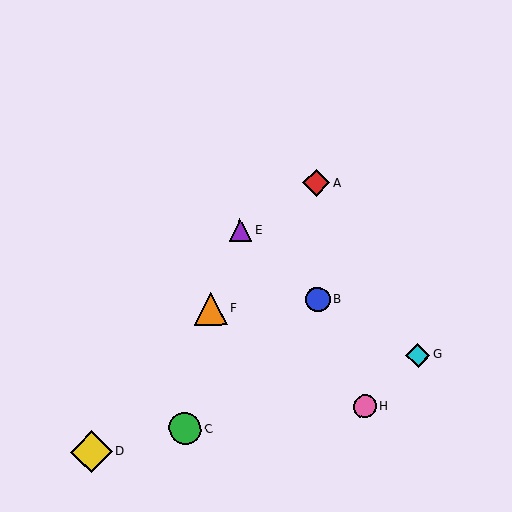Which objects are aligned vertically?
Objects A, B are aligned vertically.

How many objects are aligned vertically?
2 objects (A, B) are aligned vertically.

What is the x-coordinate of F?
Object F is at x≈210.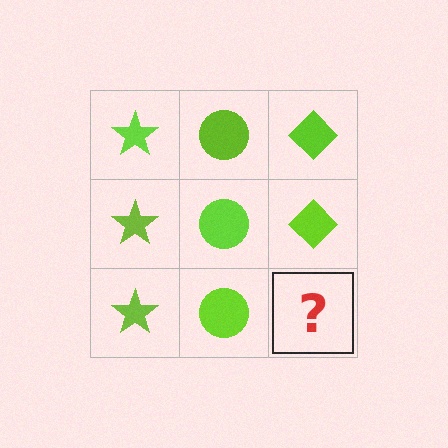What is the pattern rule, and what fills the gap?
The rule is that each column has a consistent shape. The gap should be filled with a lime diamond.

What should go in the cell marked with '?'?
The missing cell should contain a lime diamond.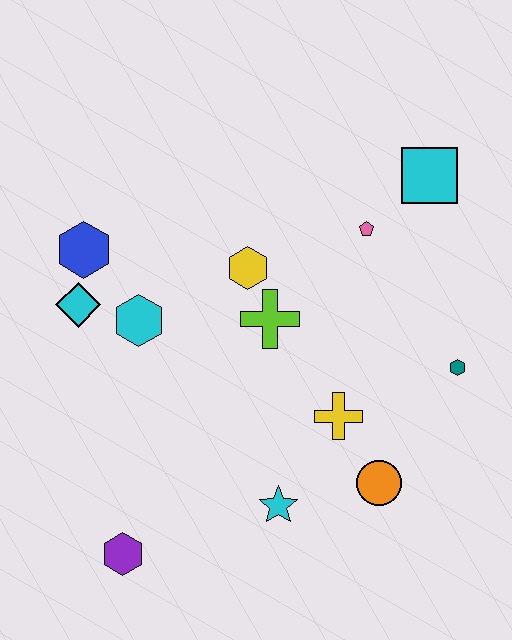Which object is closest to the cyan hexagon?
The cyan diamond is closest to the cyan hexagon.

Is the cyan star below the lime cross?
Yes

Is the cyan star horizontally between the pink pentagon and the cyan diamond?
Yes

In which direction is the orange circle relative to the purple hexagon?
The orange circle is to the right of the purple hexagon.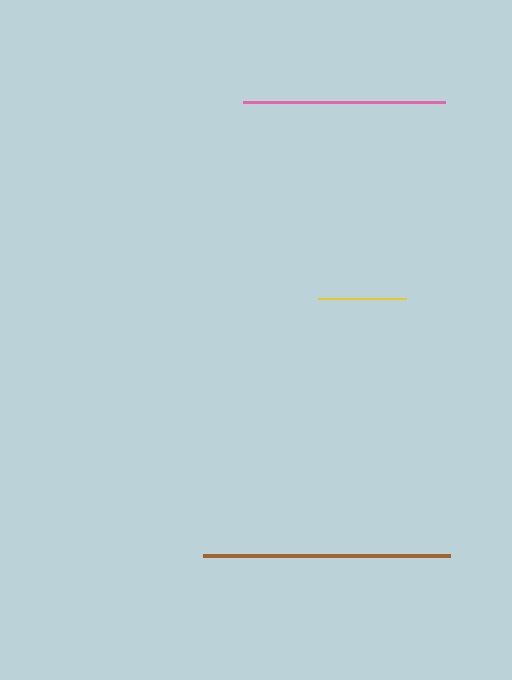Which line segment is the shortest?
The yellow line is the shortest at approximately 88 pixels.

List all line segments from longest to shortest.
From longest to shortest: brown, pink, yellow.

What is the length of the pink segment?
The pink segment is approximately 202 pixels long.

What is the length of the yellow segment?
The yellow segment is approximately 88 pixels long.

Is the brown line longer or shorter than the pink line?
The brown line is longer than the pink line.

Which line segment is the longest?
The brown line is the longest at approximately 247 pixels.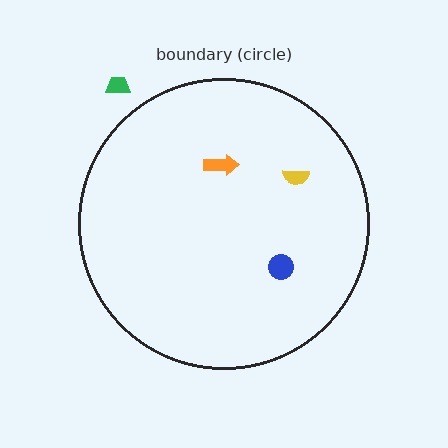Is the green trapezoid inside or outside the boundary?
Outside.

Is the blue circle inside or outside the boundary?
Inside.